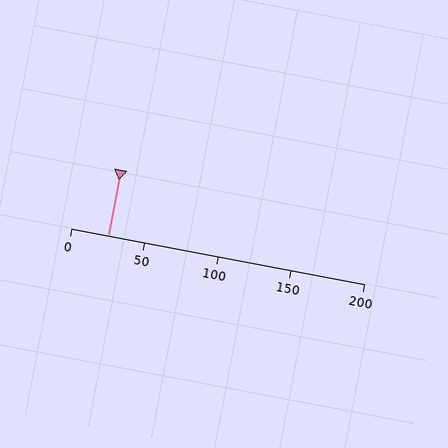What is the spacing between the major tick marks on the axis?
The major ticks are spaced 50 apart.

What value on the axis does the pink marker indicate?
The marker indicates approximately 25.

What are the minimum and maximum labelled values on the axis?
The axis runs from 0 to 200.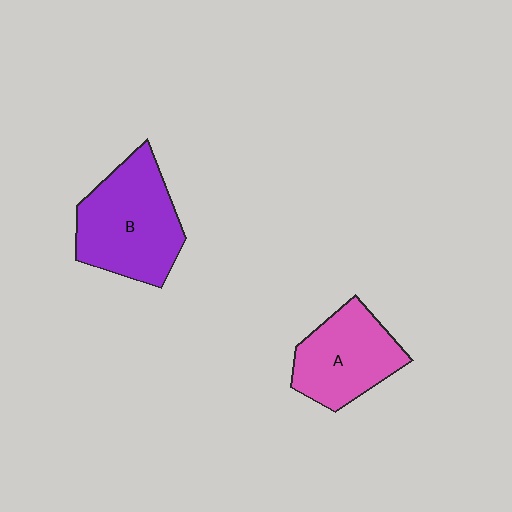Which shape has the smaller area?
Shape A (pink).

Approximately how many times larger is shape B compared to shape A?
Approximately 1.3 times.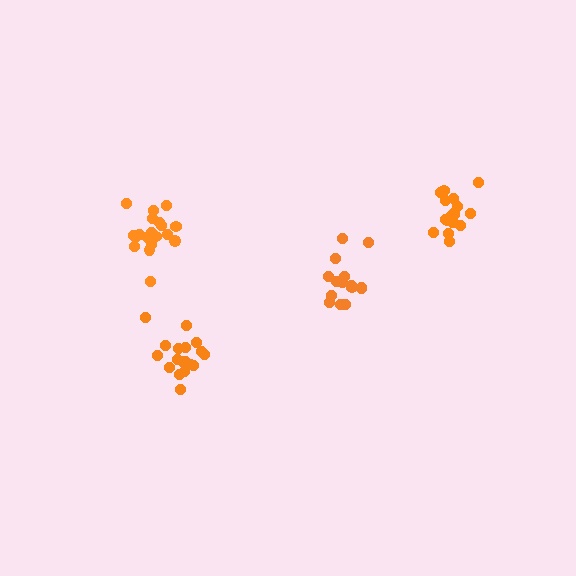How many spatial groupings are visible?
There are 4 spatial groupings.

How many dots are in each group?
Group 1: 18 dots, Group 2: 15 dots, Group 3: 19 dots, Group 4: 18 dots (70 total).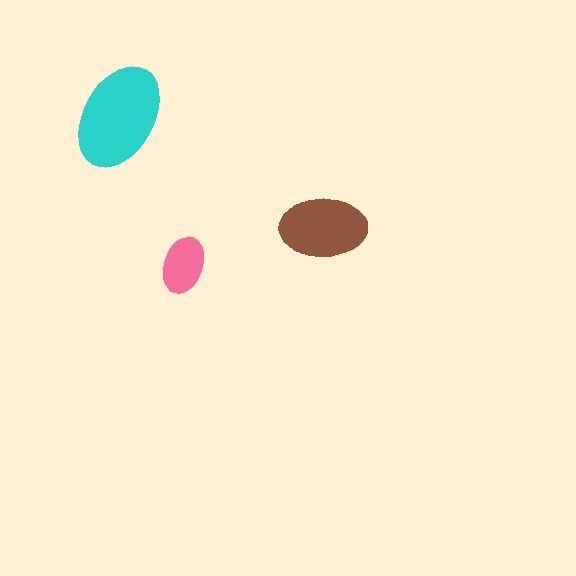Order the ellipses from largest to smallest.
the cyan one, the brown one, the pink one.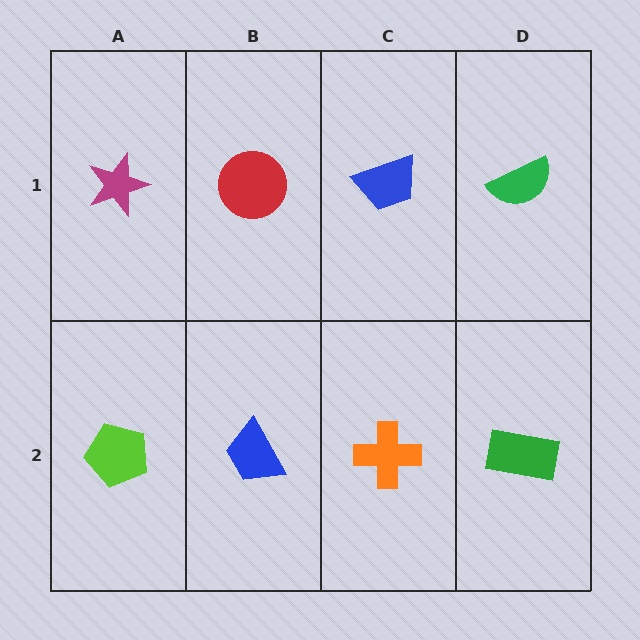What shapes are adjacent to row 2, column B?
A red circle (row 1, column B), a lime pentagon (row 2, column A), an orange cross (row 2, column C).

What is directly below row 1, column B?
A blue trapezoid.